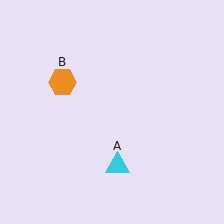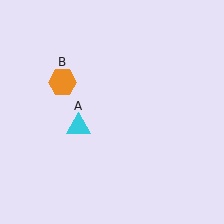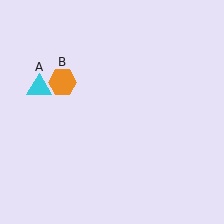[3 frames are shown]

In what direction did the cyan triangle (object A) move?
The cyan triangle (object A) moved up and to the left.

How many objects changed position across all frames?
1 object changed position: cyan triangle (object A).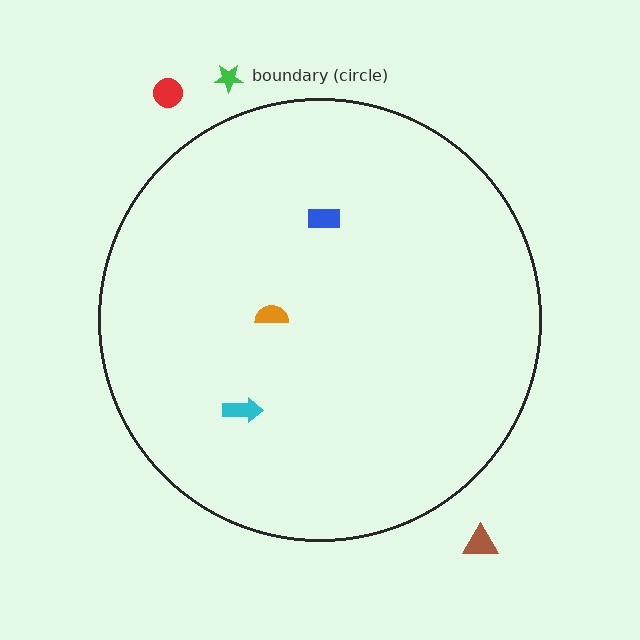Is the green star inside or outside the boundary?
Outside.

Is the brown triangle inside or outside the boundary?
Outside.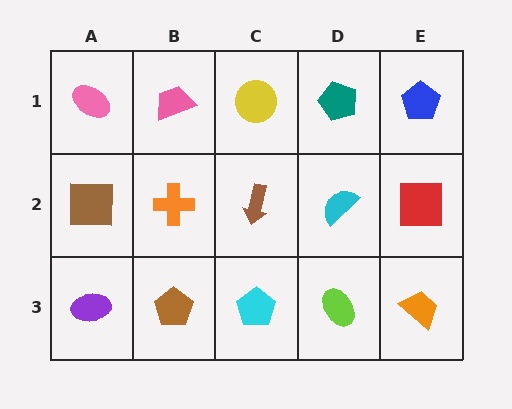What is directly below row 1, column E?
A red square.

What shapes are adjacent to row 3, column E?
A red square (row 2, column E), a lime ellipse (row 3, column D).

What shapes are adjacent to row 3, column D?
A cyan semicircle (row 2, column D), a cyan pentagon (row 3, column C), an orange trapezoid (row 3, column E).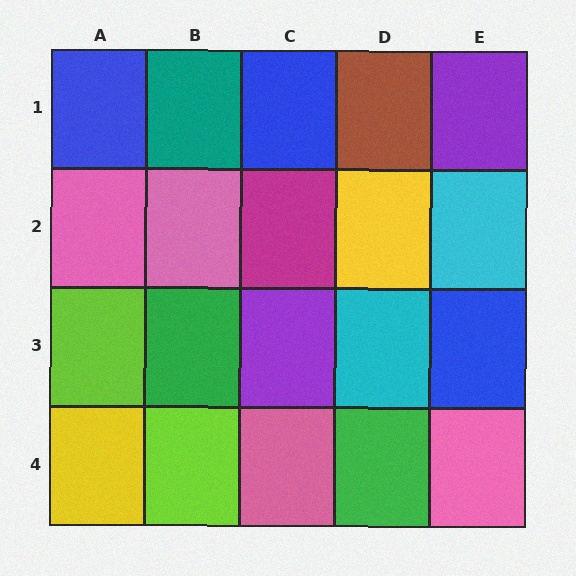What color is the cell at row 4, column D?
Green.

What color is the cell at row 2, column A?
Pink.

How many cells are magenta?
1 cell is magenta.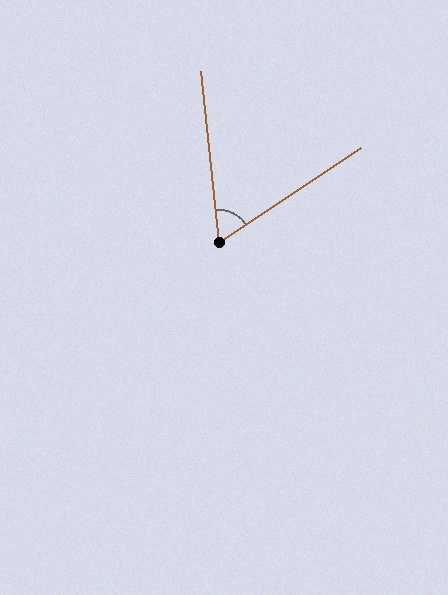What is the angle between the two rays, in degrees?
Approximately 62 degrees.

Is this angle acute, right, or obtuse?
It is acute.